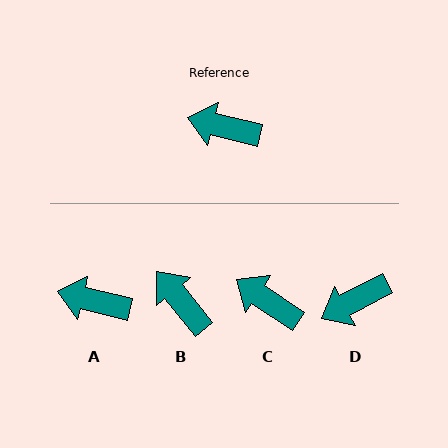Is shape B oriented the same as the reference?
No, it is off by about 38 degrees.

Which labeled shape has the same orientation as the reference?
A.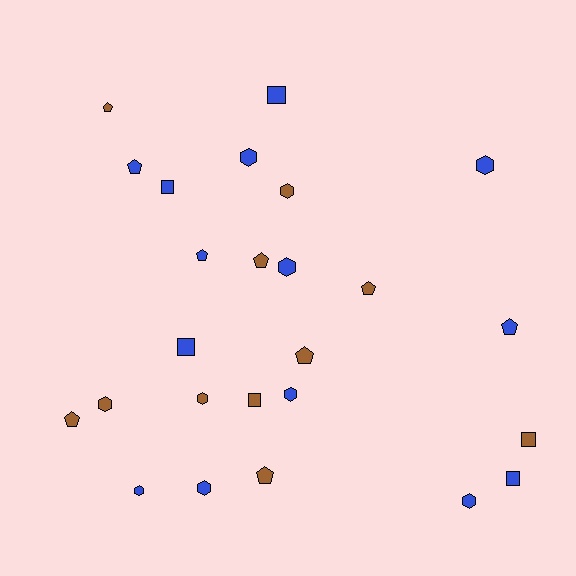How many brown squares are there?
There are 2 brown squares.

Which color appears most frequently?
Blue, with 14 objects.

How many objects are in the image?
There are 25 objects.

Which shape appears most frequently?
Hexagon, with 10 objects.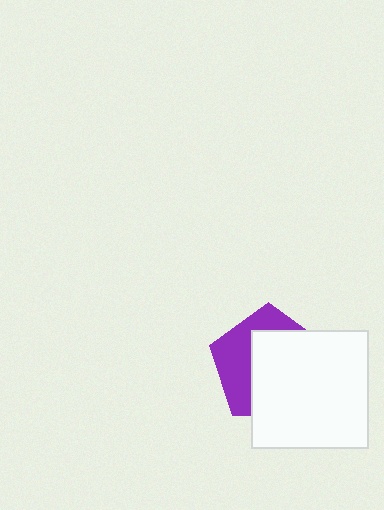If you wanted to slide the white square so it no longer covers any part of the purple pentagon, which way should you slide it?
Slide it toward the lower-right — that is the most direct way to separate the two shapes.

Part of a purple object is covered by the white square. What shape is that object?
It is a pentagon.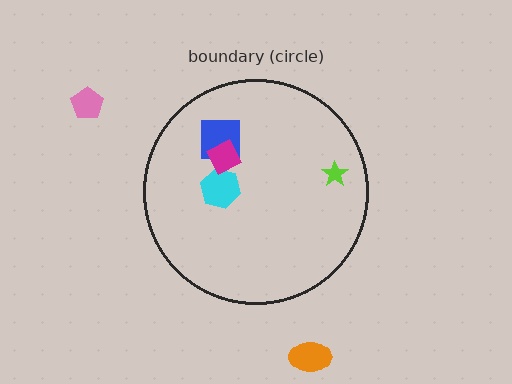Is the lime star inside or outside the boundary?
Inside.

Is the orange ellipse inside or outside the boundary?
Outside.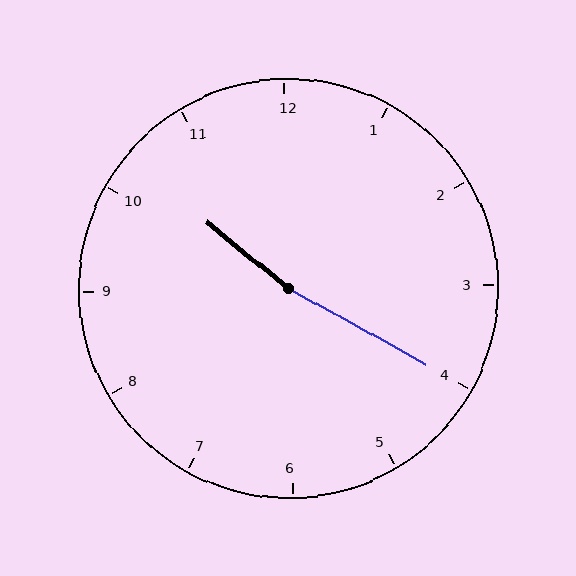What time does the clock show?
10:20.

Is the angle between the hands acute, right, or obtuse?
It is obtuse.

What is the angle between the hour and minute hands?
Approximately 170 degrees.